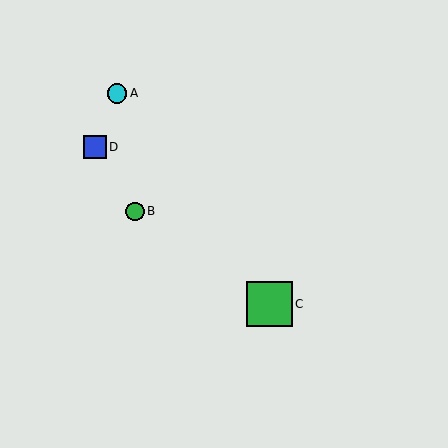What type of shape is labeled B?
Shape B is a green circle.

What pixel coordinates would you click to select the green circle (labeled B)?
Click at (135, 211) to select the green circle B.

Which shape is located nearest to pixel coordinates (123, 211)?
The green circle (labeled B) at (135, 211) is nearest to that location.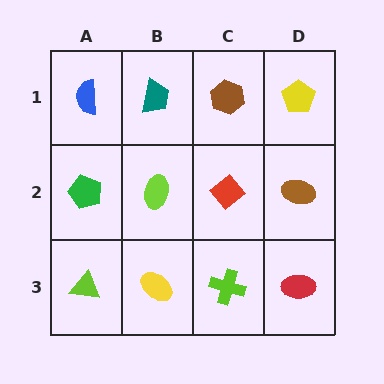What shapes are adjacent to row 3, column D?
A brown ellipse (row 2, column D), a lime cross (row 3, column C).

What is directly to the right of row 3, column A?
A yellow ellipse.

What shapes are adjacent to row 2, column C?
A brown hexagon (row 1, column C), a lime cross (row 3, column C), a lime ellipse (row 2, column B), a brown ellipse (row 2, column D).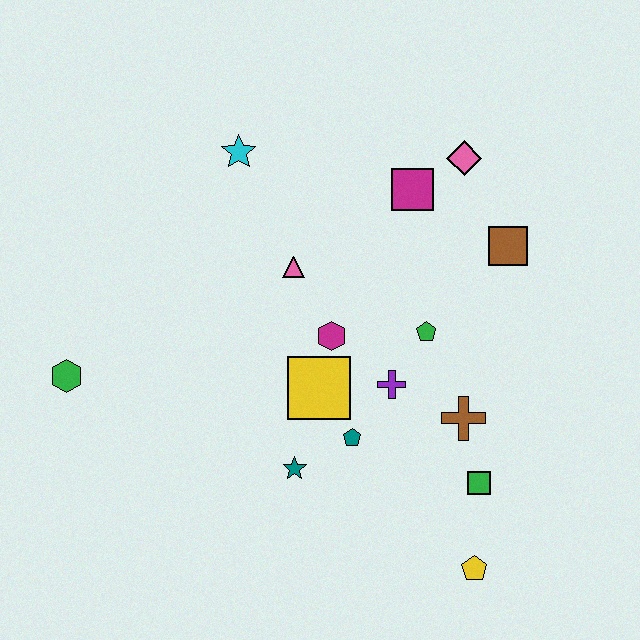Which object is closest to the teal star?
The teal pentagon is closest to the teal star.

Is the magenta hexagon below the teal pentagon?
No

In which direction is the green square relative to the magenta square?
The green square is below the magenta square.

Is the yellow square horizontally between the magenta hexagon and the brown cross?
No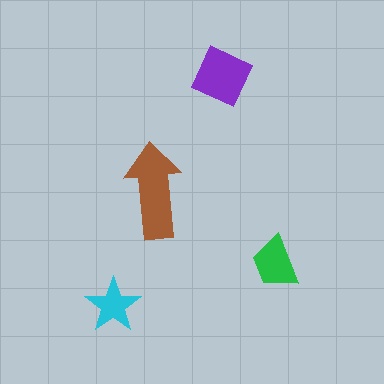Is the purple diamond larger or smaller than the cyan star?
Larger.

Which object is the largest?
The brown arrow.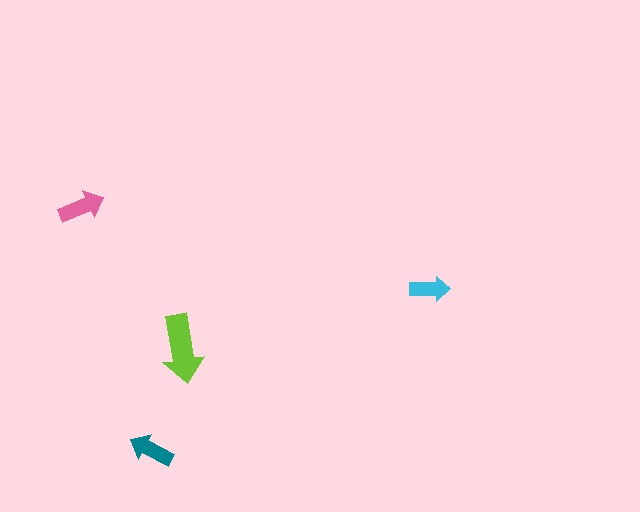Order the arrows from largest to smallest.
the lime one, the pink one, the teal one, the cyan one.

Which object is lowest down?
The teal arrow is bottommost.